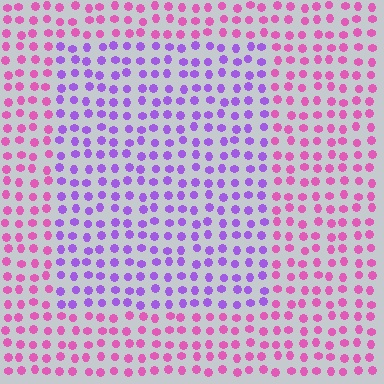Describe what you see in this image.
The image is filled with small pink elements in a uniform arrangement. A rectangle-shaped region is visible where the elements are tinted to a slightly different hue, forming a subtle color boundary.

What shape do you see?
I see a rectangle.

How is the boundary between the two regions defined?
The boundary is defined purely by a slight shift in hue (about 47 degrees). Spacing, size, and orientation are identical on both sides.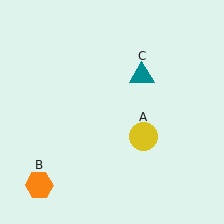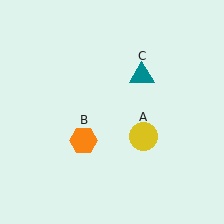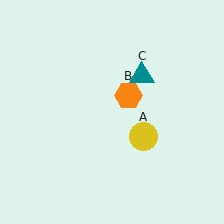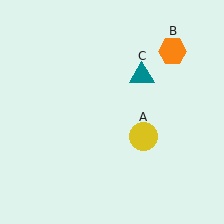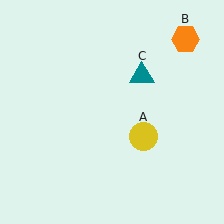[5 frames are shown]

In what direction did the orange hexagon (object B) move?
The orange hexagon (object B) moved up and to the right.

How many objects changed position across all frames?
1 object changed position: orange hexagon (object B).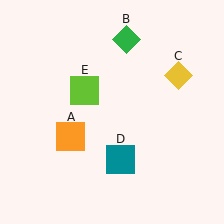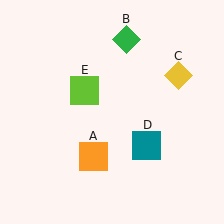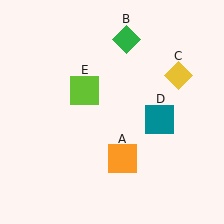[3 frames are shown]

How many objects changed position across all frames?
2 objects changed position: orange square (object A), teal square (object D).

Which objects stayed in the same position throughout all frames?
Green diamond (object B) and yellow diamond (object C) and lime square (object E) remained stationary.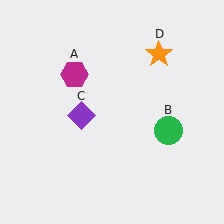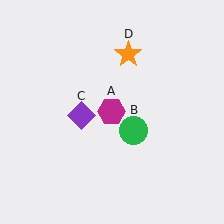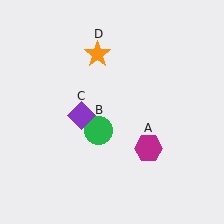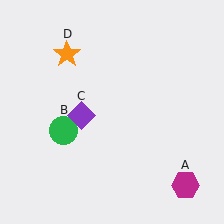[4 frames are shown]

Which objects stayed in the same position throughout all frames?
Purple diamond (object C) remained stationary.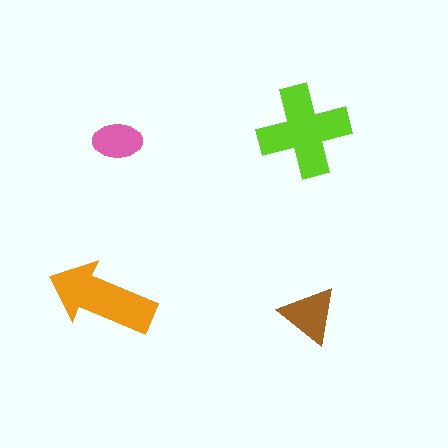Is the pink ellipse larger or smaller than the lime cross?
Smaller.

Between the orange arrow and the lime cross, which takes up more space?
The lime cross.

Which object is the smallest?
The pink ellipse.